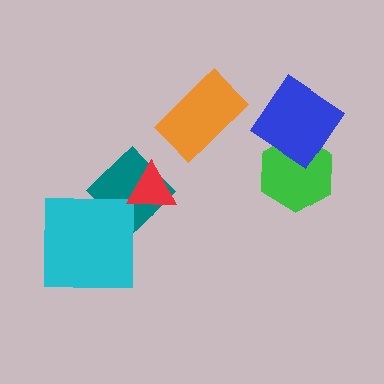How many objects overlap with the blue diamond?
1 object overlaps with the blue diamond.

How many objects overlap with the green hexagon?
1 object overlaps with the green hexagon.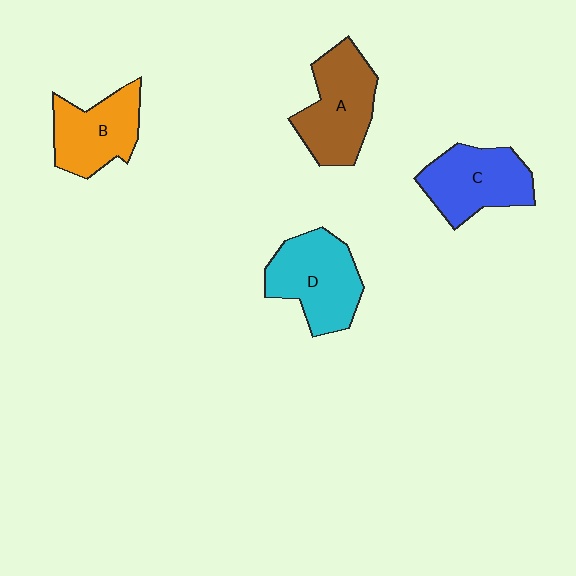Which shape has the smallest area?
Shape B (orange).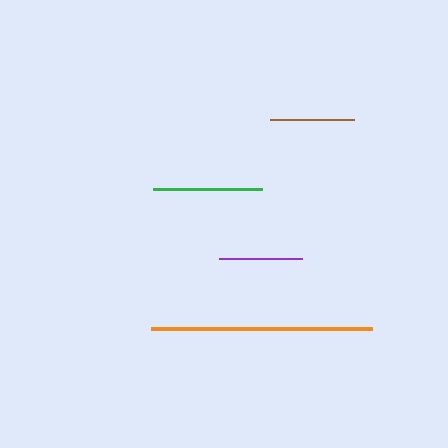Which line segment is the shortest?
The purple line is the shortest at approximately 83 pixels.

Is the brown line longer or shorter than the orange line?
The orange line is longer than the brown line.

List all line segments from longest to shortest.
From longest to shortest: orange, green, brown, purple.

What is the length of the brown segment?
The brown segment is approximately 84 pixels long.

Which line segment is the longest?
The orange line is the longest at approximately 221 pixels.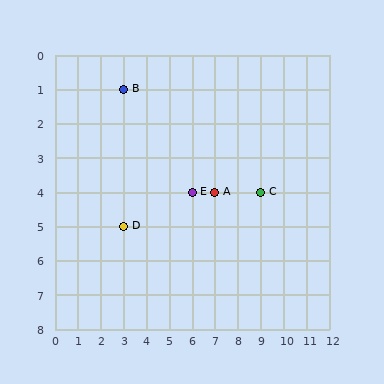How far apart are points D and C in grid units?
Points D and C are 6 columns and 1 row apart (about 6.1 grid units diagonally).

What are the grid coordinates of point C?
Point C is at grid coordinates (9, 4).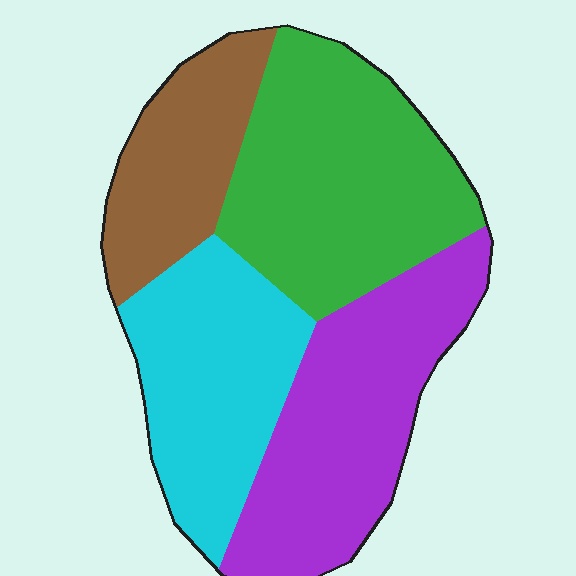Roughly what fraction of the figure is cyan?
Cyan covers roughly 25% of the figure.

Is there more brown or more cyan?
Cyan.